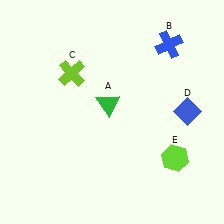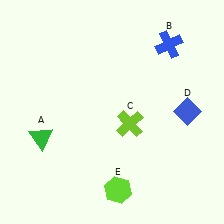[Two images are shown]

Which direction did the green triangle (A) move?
The green triangle (A) moved left.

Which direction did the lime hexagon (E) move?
The lime hexagon (E) moved left.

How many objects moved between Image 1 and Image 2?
3 objects moved between the two images.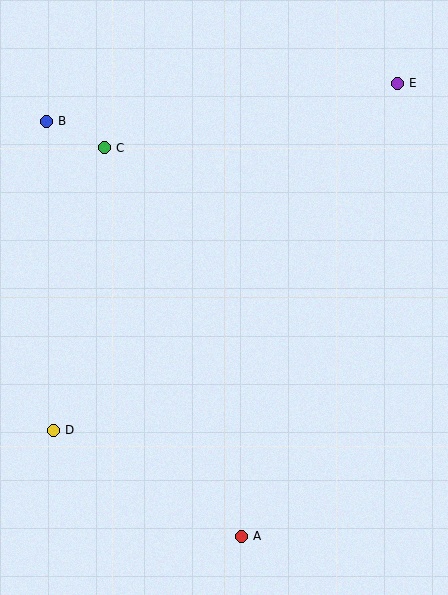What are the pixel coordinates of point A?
Point A is at (241, 536).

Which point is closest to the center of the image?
Point C at (104, 148) is closest to the center.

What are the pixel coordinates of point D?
Point D is at (53, 430).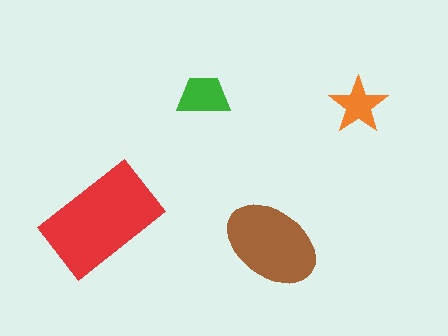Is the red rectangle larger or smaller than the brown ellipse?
Larger.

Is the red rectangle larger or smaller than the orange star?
Larger.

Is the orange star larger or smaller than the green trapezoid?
Smaller.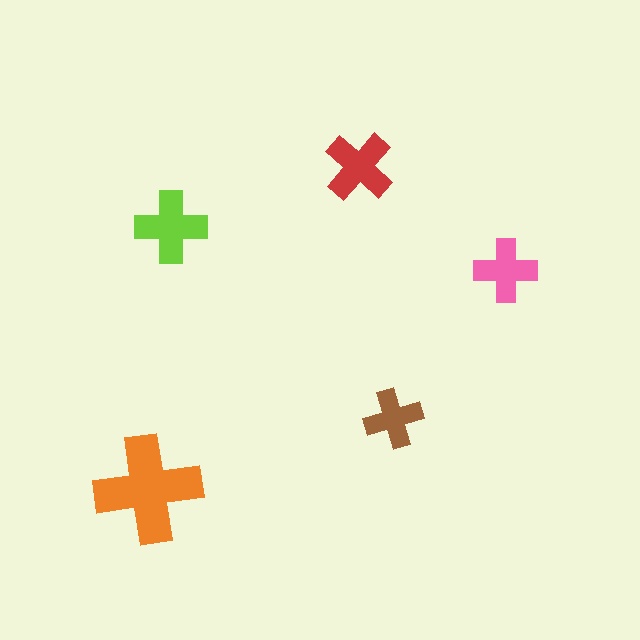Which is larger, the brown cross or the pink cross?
The pink one.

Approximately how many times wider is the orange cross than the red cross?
About 1.5 times wider.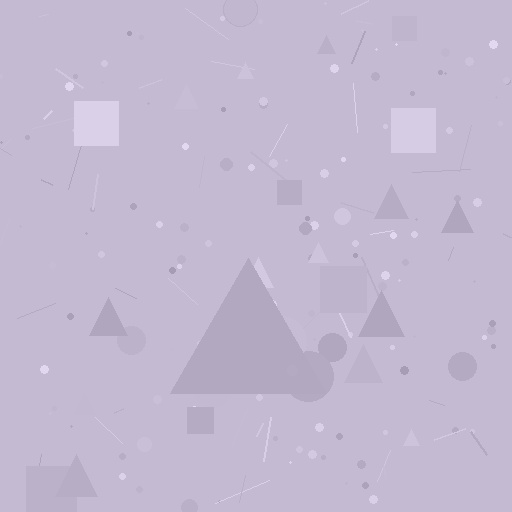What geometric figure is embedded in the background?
A triangle is embedded in the background.